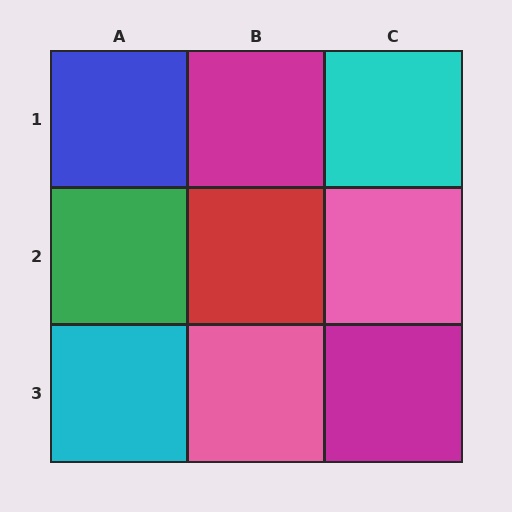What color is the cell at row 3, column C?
Magenta.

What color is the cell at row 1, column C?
Cyan.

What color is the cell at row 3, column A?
Cyan.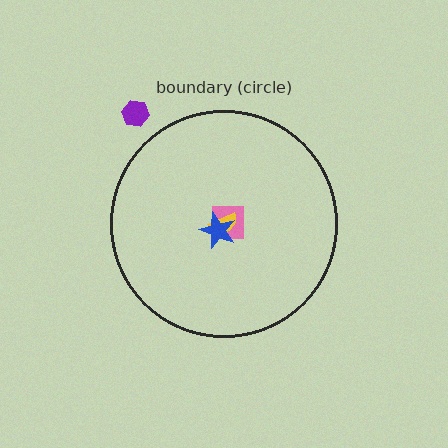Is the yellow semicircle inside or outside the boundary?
Inside.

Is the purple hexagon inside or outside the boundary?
Outside.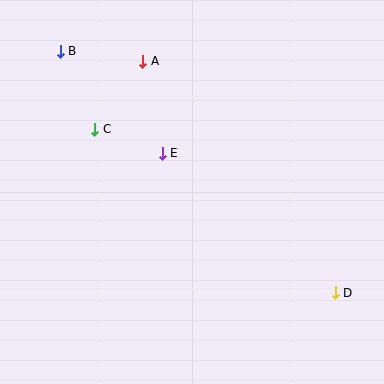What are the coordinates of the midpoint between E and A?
The midpoint between E and A is at (152, 107).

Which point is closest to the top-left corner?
Point B is closest to the top-left corner.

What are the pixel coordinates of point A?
Point A is at (143, 61).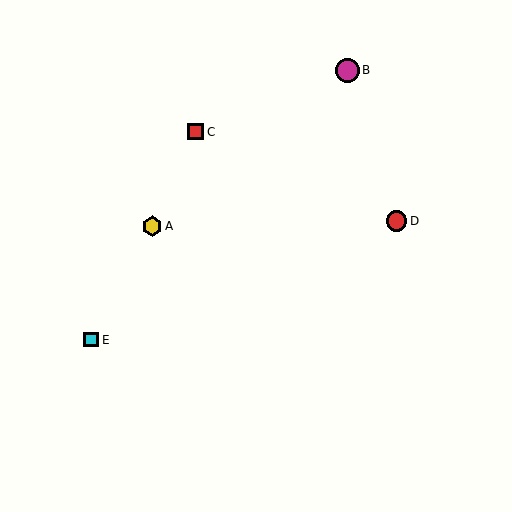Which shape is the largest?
The magenta circle (labeled B) is the largest.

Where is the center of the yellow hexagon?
The center of the yellow hexagon is at (152, 226).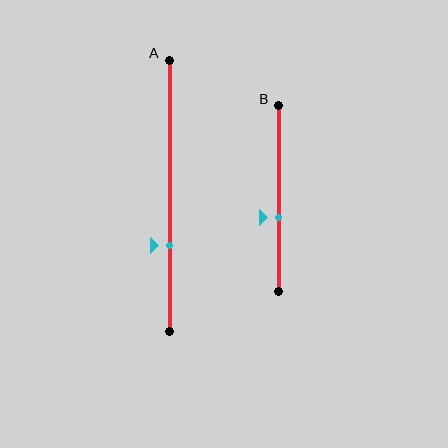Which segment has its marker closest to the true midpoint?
Segment B has its marker closest to the true midpoint.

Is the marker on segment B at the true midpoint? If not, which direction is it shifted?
No, the marker on segment B is shifted downward by about 10% of the segment length.